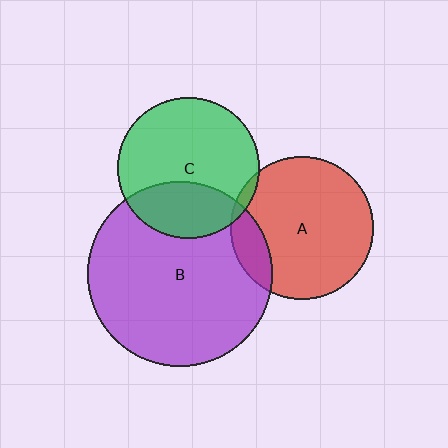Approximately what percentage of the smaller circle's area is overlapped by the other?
Approximately 5%.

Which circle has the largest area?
Circle B (purple).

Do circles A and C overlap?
Yes.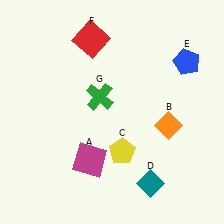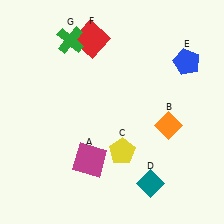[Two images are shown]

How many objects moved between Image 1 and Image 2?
1 object moved between the two images.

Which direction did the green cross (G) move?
The green cross (G) moved up.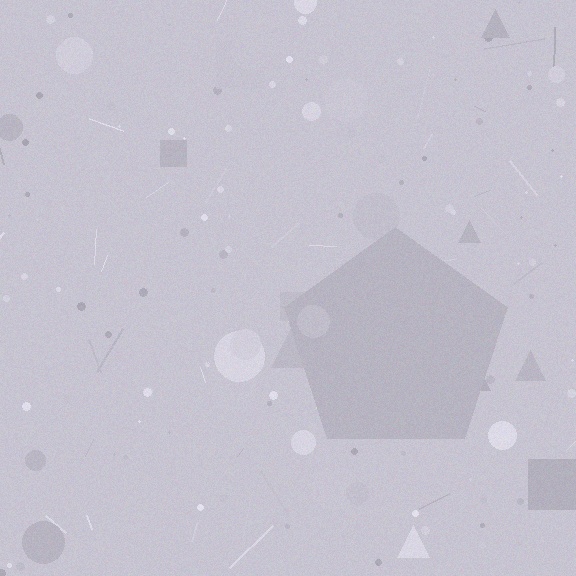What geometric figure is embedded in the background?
A pentagon is embedded in the background.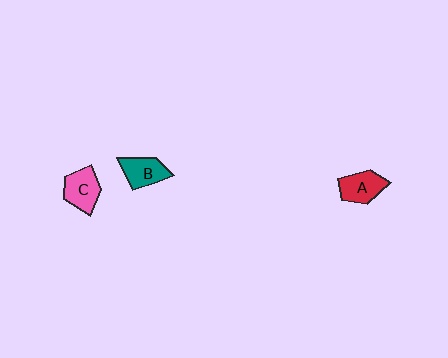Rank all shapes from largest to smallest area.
From largest to smallest: C (pink), A (red), B (teal).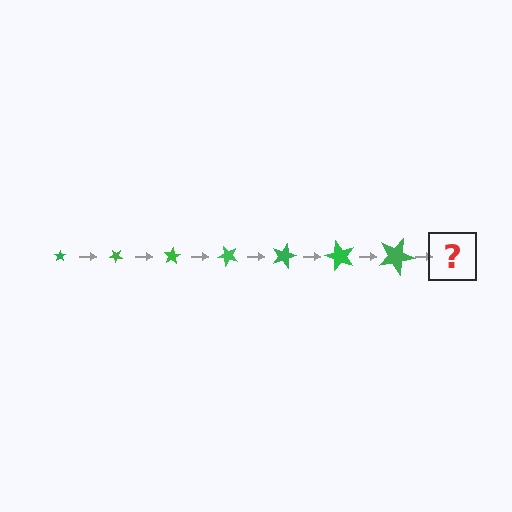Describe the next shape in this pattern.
It should be a star, larger than the previous one and rotated 280 degrees from the start.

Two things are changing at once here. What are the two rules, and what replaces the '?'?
The two rules are that the star grows larger each step and it rotates 40 degrees each step. The '?' should be a star, larger than the previous one and rotated 280 degrees from the start.